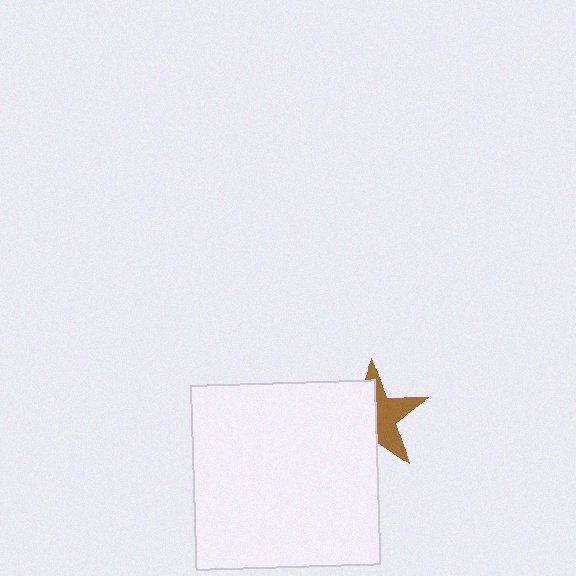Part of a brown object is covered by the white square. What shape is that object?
It is a star.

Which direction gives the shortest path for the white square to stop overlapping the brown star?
Moving left gives the shortest separation.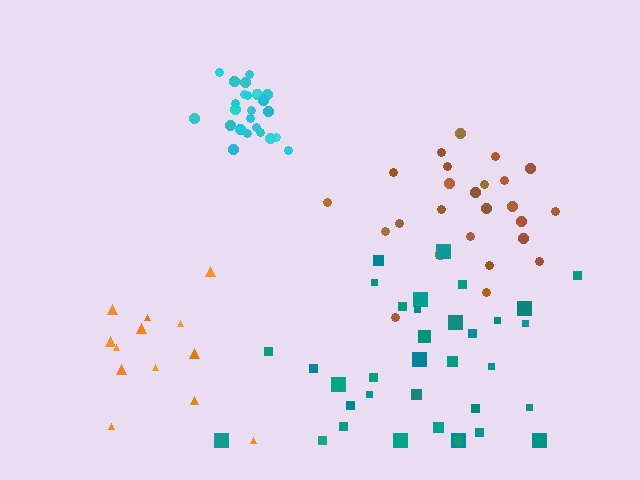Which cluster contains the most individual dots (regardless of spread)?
Teal (35).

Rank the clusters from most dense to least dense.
cyan, brown, teal, orange.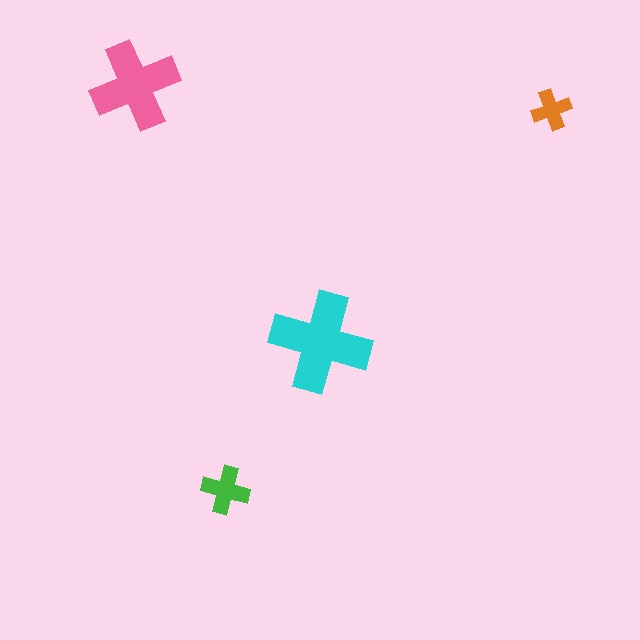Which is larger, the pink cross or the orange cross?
The pink one.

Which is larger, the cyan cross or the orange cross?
The cyan one.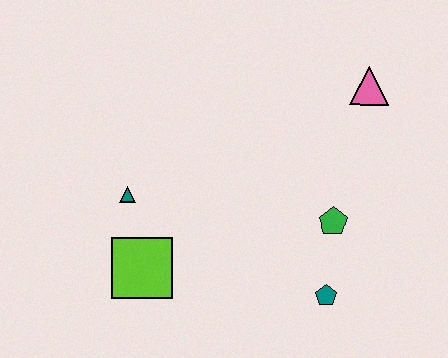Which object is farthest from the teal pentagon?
The teal triangle is farthest from the teal pentagon.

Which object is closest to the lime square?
The teal triangle is closest to the lime square.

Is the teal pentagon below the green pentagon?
Yes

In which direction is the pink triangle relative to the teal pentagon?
The pink triangle is above the teal pentagon.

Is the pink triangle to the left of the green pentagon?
No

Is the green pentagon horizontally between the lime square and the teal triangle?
No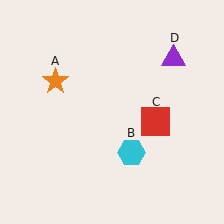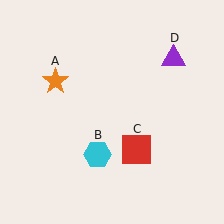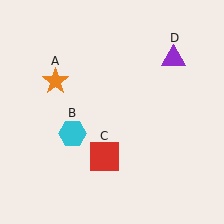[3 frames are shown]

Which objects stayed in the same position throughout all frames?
Orange star (object A) and purple triangle (object D) remained stationary.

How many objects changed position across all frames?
2 objects changed position: cyan hexagon (object B), red square (object C).